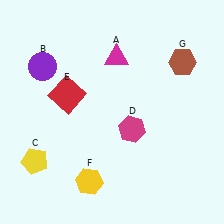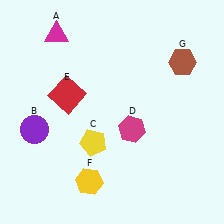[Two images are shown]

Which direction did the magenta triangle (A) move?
The magenta triangle (A) moved left.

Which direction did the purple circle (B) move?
The purple circle (B) moved down.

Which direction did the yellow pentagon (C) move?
The yellow pentagon (C) moved right.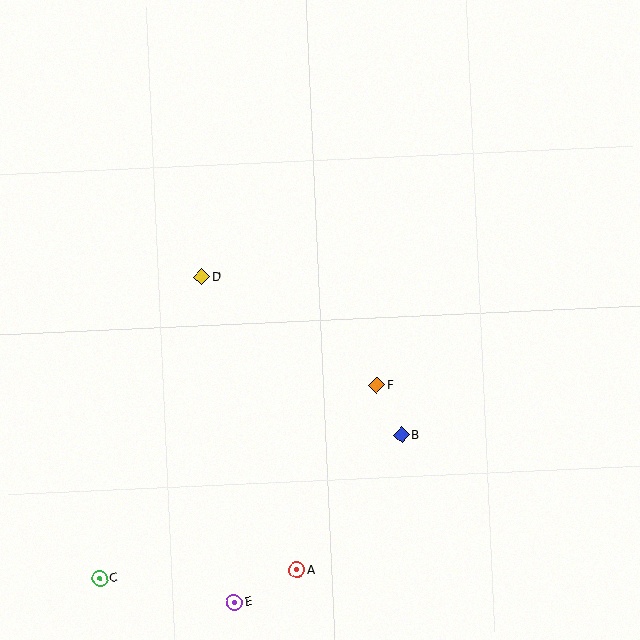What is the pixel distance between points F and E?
The distance between F and E is 260 pixels.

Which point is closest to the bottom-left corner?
Point C is closest to the bottom-left corner.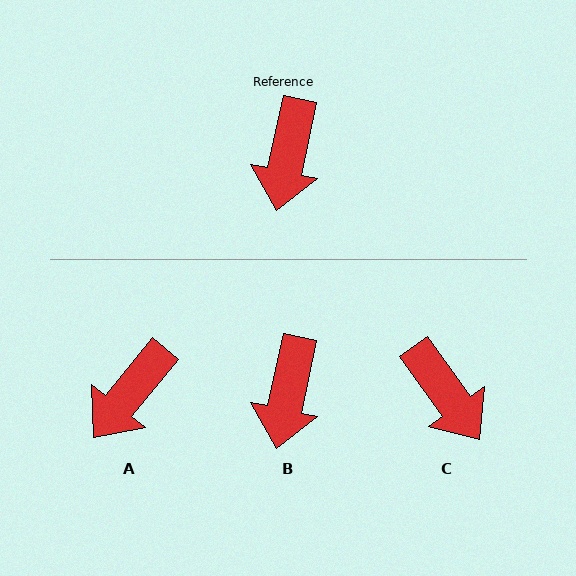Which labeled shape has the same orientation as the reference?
B.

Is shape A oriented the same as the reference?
No, it is off by about 27 degrees.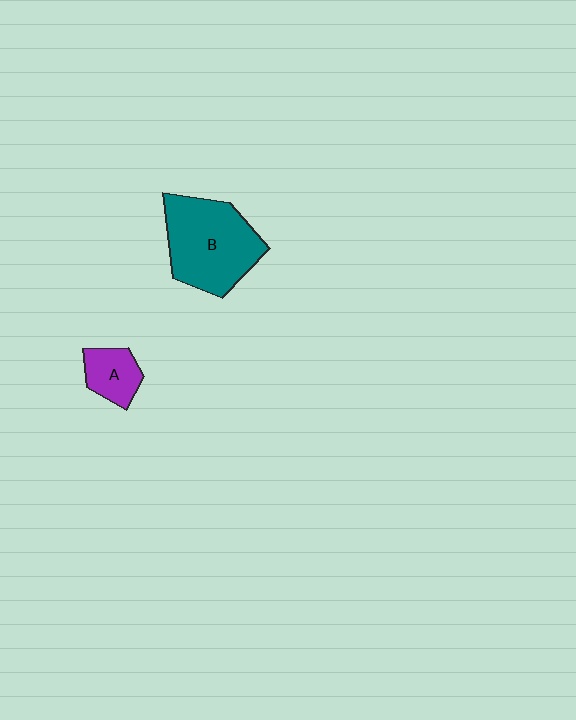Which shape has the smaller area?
Shape A (purple).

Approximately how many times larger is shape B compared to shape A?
Approximately 2.7 times.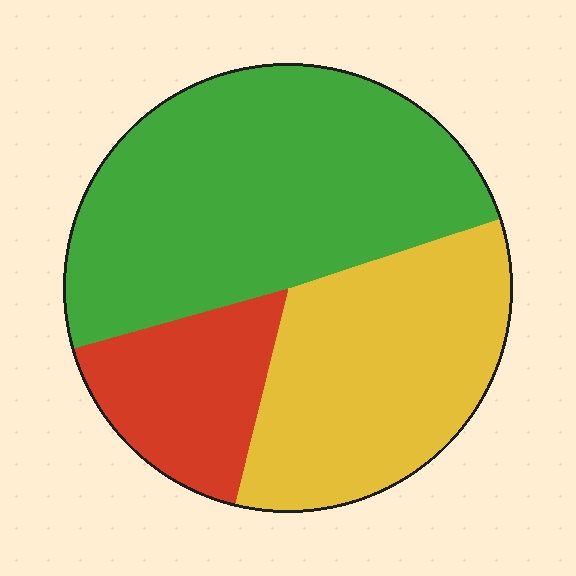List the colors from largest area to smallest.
From largest to smallest: green, yellow, red.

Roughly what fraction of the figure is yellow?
Yellow takes up about one third (1/3) of the figure.